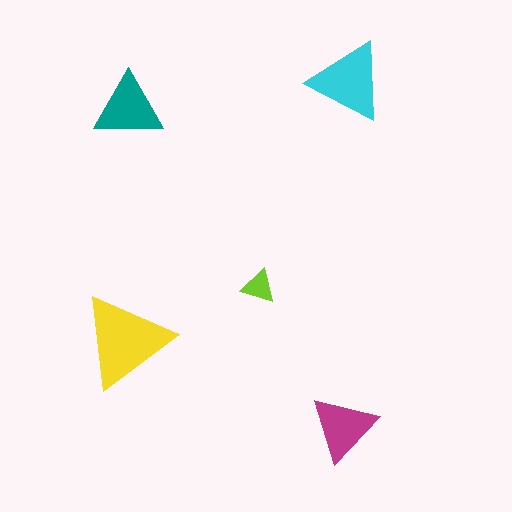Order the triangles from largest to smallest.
the yellow one, the cyan one, the teal one, the magenta one, the lime one.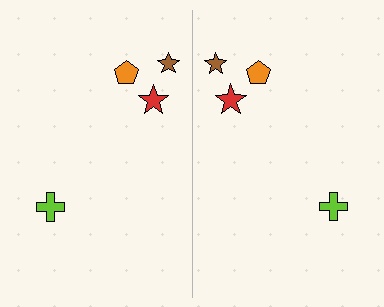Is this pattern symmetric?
Yes, this pattern has bilateral (reflection) symmetry.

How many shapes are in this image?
There are 8 shapes in this image.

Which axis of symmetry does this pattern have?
The pattern has a vertical axis of symmetry running through the center of the image.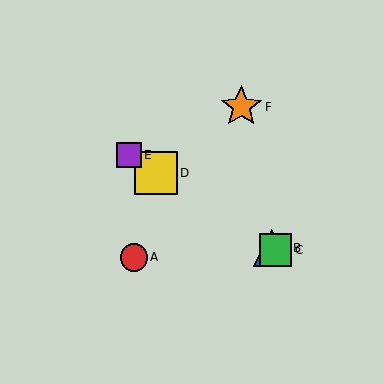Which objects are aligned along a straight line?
Objects B, C, D, E are aligned along a straight line.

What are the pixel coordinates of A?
Object A is at (134, 257).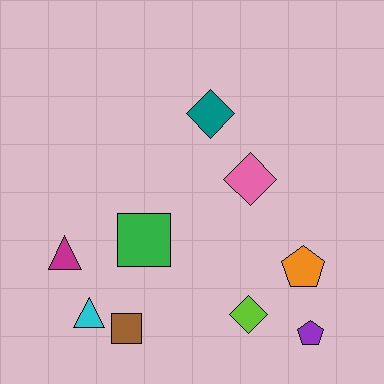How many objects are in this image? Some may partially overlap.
There are 9 objects.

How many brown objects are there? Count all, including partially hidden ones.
There is 1 brown object.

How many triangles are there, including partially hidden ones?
There are 2 triangles.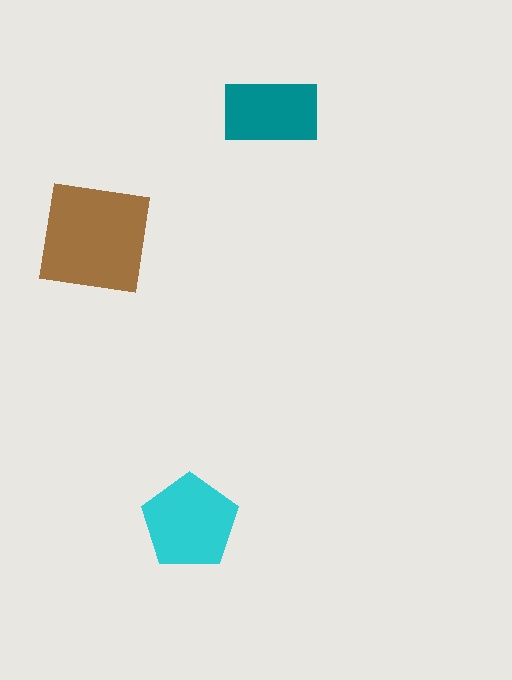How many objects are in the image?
There are 3 objects in the image.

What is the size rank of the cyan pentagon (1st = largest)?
2nd.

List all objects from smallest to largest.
The teal rectangle, the cyan pentagon, the brown square.